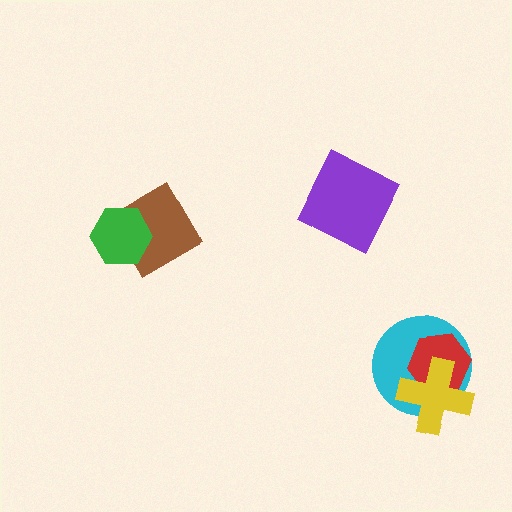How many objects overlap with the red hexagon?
2 objects overlap with the red hexagon.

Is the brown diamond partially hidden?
Yes, it is partially covered by another shape.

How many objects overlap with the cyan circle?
2 objects overlap with the cyan circle.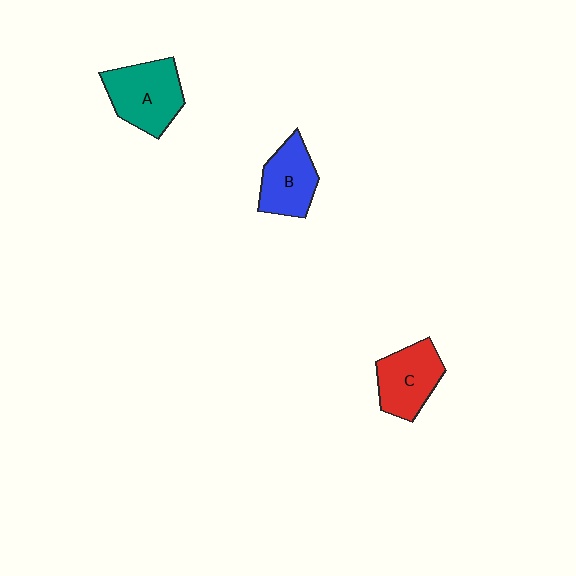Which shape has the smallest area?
Shape B (blue).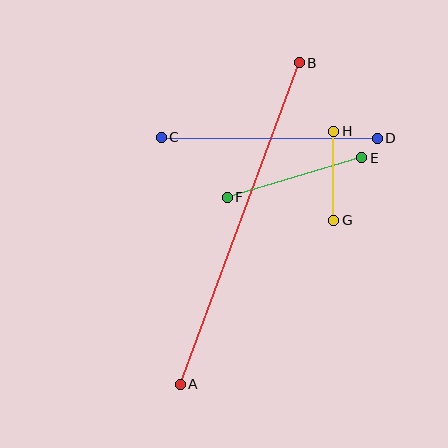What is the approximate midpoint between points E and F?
The midpoint is at approximately (294, 178) pixels.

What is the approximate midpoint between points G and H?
The midpoint is at approximately (334, 176) pixels.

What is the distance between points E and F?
The distance is approximately 141 pixels.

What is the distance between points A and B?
The distance is approximately 343 pixels.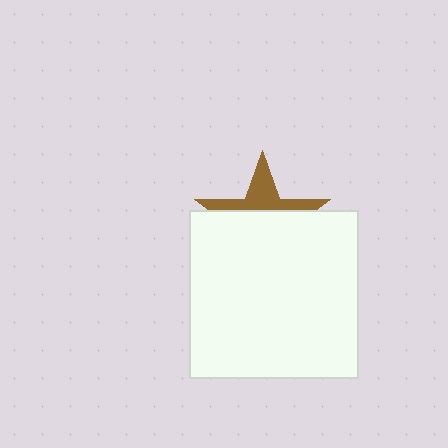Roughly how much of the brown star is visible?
A small part of it is visible (roughly 35%).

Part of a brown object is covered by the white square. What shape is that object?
It is a star.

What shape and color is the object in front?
The object in front is a white square.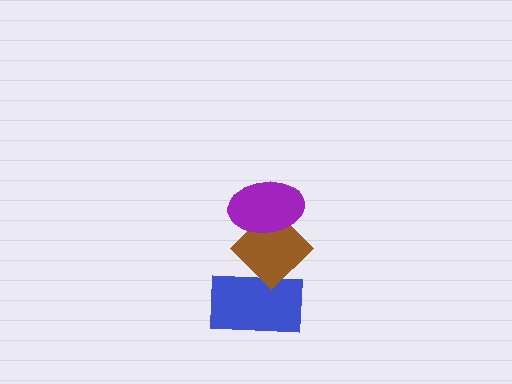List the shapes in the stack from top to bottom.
From top to bottom: the purple ellipse, the brown diamond, the blue rectangle.